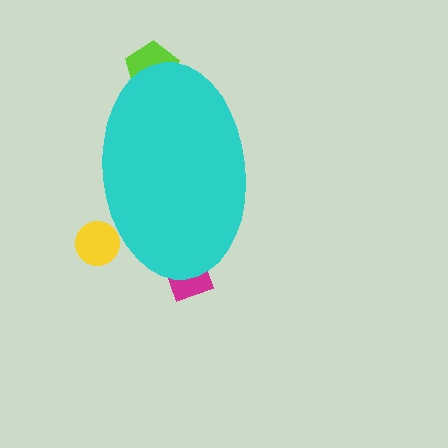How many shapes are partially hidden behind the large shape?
3 shapes are partially hidden.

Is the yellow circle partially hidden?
Yes, the yellow circle is partially hidden behind the cyan ellipse.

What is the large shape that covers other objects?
A cyan ellipse.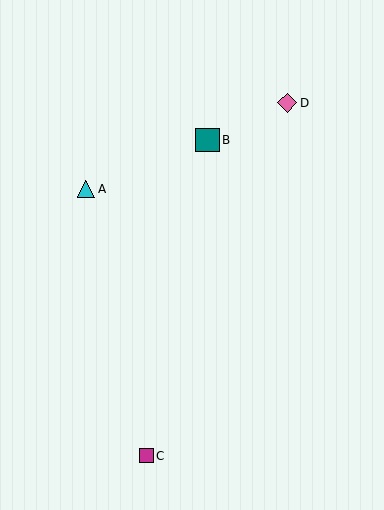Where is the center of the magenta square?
The center of the magenta square is at (146, 456).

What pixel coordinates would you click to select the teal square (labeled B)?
Click at (207, 140) to select the teal square B.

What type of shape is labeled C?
Shape C is a magenta square.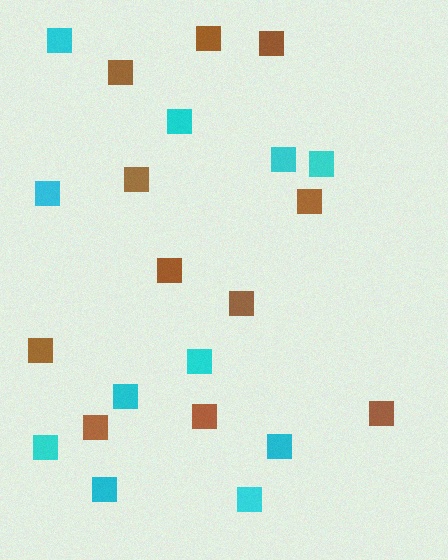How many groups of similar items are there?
There are 2 groups: one group of brown squares (11) and one group of cyan squares (11).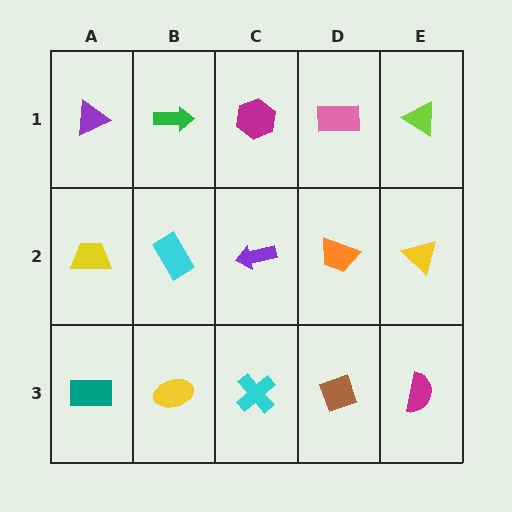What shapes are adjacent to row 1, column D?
An orange trapezoid (row 2, column D), a magenta hexagon (row 1, column C), a lime triangle (row 1, column E).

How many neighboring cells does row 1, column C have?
3.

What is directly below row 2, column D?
A brown diamond.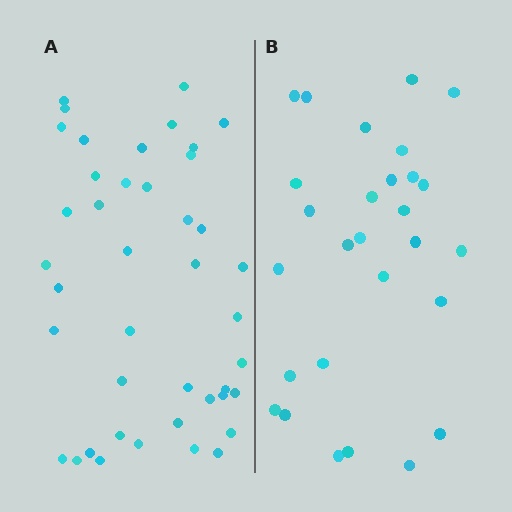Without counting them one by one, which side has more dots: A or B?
Region A (the left region) has more dots.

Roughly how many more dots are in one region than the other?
Region A has approximately 15 more dots than region B.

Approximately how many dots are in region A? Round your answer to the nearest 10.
About 40 dots. (The exact count is 42, which rounds to 40.)